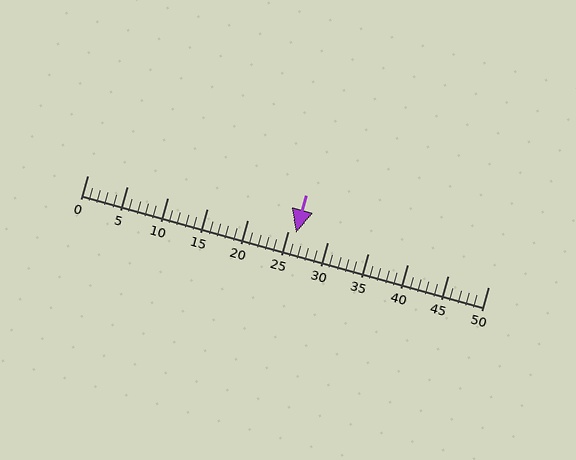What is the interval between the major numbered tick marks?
The major tick marks are spaced 5 units apart.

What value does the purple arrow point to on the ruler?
The purple arrow points to approximately 26.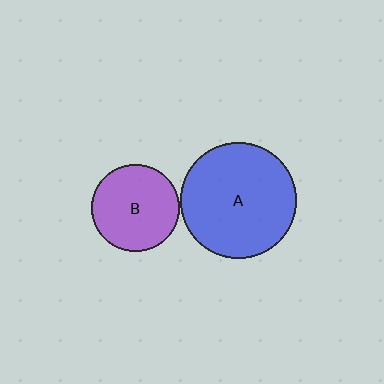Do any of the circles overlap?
No, none of the circles overlap.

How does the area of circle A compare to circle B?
Approximately 1.8 times.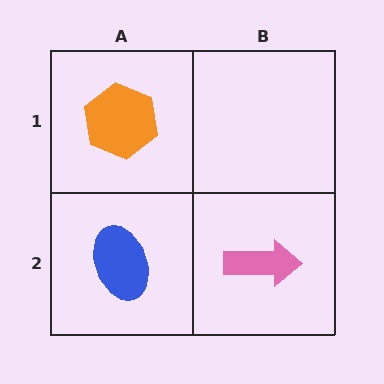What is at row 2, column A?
A blue ellipse.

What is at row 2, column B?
A pink arrow.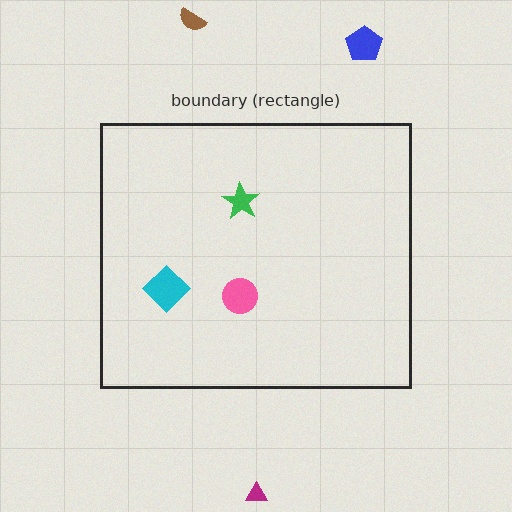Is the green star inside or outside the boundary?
Inside.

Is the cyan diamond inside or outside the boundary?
Inside.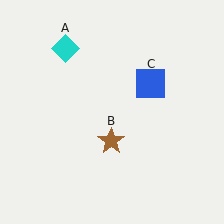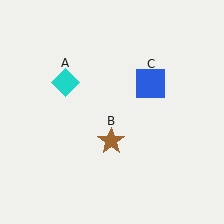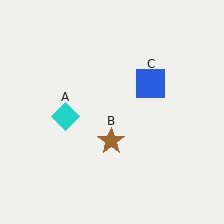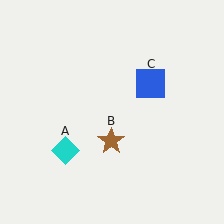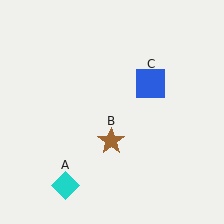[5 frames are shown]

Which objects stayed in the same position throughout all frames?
Brown star (object B) and blue square (object C) remained stationary.